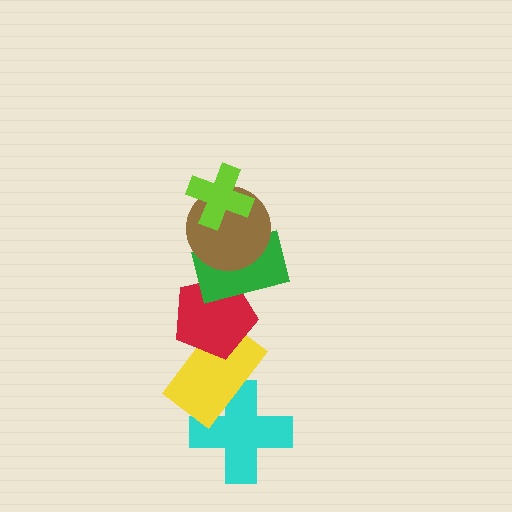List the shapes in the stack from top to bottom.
From top to bottom: the lime cross, the brown circle, the green rectangle, the red pentagon, the yellow rectangle, the cyan cross.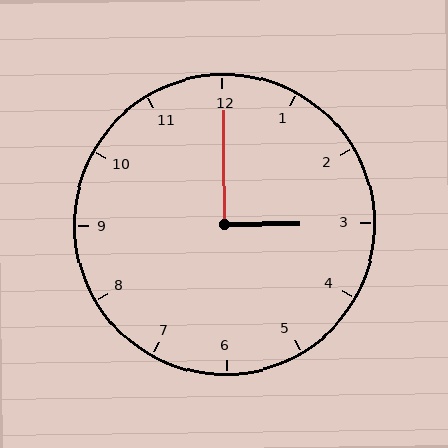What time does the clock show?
3:00.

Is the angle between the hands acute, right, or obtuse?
It is right.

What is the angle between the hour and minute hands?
Approximately 90 degrees.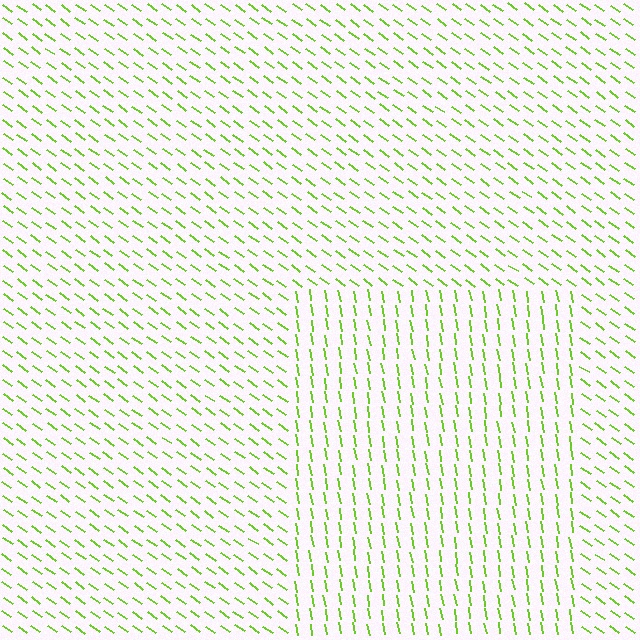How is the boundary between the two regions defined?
The boundary is defined purely by a change in line orientation (approximately 45 degrees difference). All lines are the same color and thickness.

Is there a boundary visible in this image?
Yes, there is a texture boundary formed by a change in line orientation.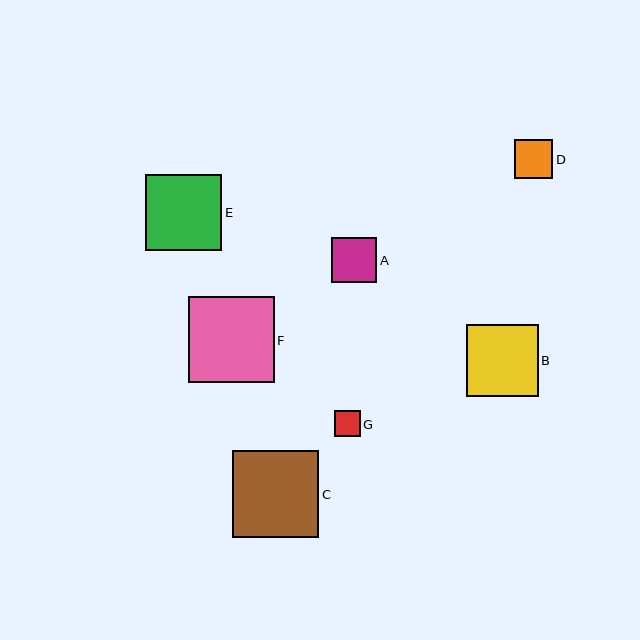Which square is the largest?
Square C is the largest with a size of approximately 87 pixels.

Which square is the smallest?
Square G is the smallest with a size of approximately 26 pixels.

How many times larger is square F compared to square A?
Square F is approximately 1.9 times the size of square A.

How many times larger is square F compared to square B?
Square F is approximately 1.2 times the size of square B.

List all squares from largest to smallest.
From largest to smallest: C, F, E, B, A, D, G.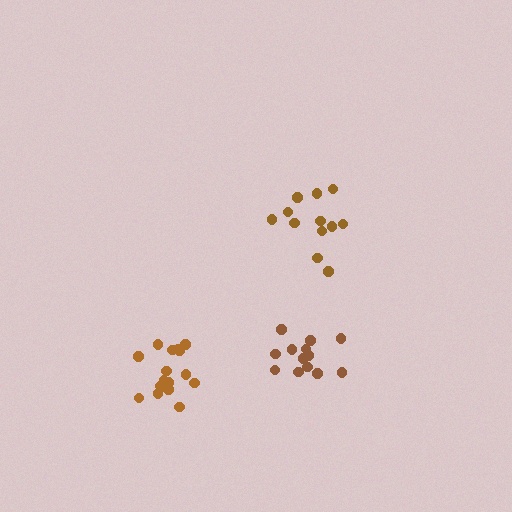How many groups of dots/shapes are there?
There are 3 groups.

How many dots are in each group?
Group 1: 12 dots, Group 2: 13 dots, Group 3: 16 dots (41 total).